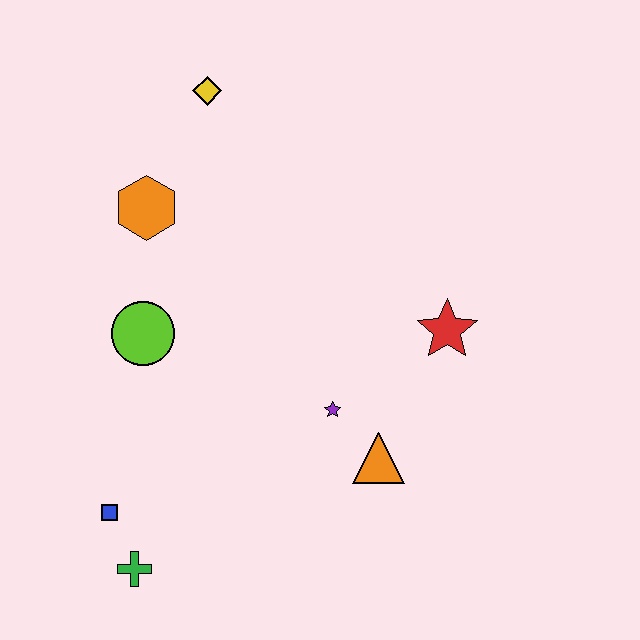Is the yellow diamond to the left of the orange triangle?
Yes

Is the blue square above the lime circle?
No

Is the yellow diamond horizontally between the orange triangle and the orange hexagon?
Yes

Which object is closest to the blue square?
The green cross is closest to the blue square.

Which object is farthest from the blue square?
The yellow diamond is farthest from the blue square.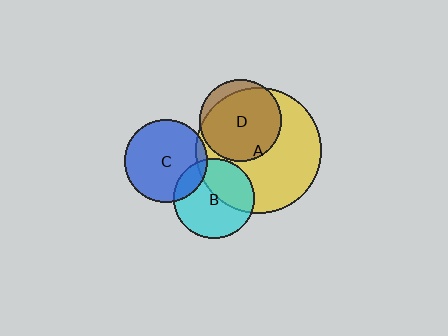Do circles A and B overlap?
Yes.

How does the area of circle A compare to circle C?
Approximately 2.3 times.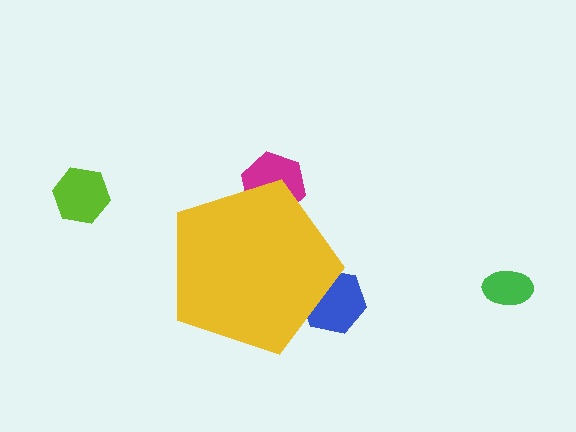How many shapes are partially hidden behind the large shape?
2 shapes are partially hidden.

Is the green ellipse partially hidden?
No, the green ellipse is fully visible.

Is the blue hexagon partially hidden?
Yes, the blue hexagon is partially hidden behind the yellow pentagon.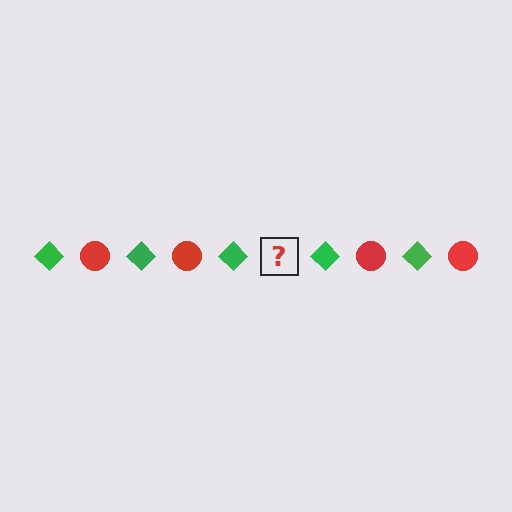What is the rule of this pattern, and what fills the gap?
The rule is that the pattern alternates between green diamond and red circle. The gap should be filled with a red circle.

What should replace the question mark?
The question mark should be replaced with a red circle.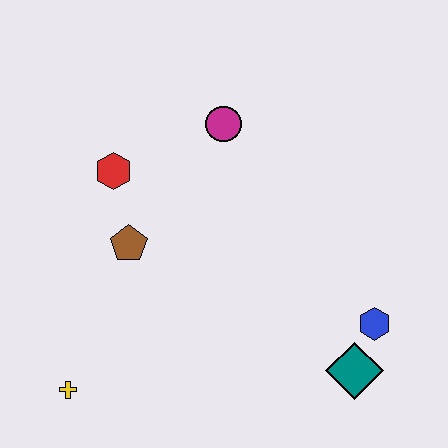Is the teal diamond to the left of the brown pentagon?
No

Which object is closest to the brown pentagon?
The red hexagon is closest to the brown pentagon.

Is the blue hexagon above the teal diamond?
Yes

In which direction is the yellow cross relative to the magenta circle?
The yellow cross is below the magenta circle.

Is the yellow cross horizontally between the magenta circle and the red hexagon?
No